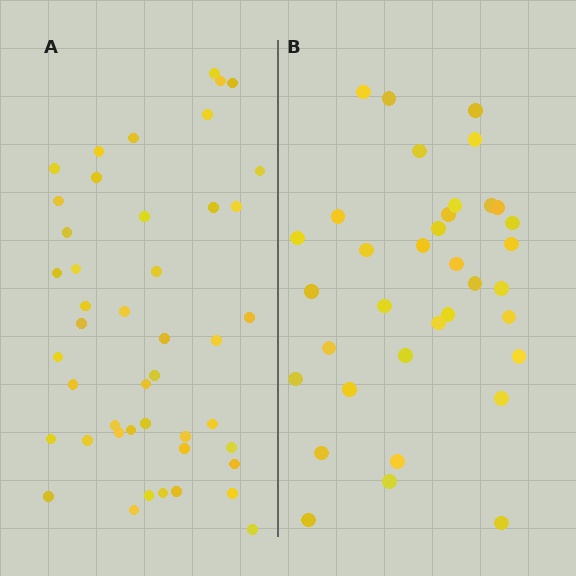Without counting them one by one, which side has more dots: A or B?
Region A (the left region) has more dots.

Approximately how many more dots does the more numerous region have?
Region A has roughly 10 or so more dots than region B.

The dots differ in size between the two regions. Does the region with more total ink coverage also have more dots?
No. Region B has more total ink coverage because its dots are larger, but region A actually contains more individual dots. Total area can be misleading — the number of items is what matters here.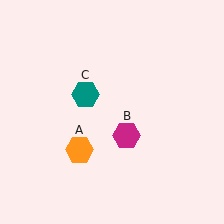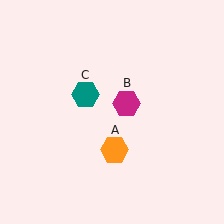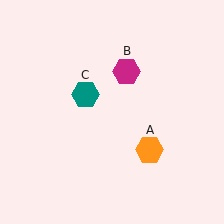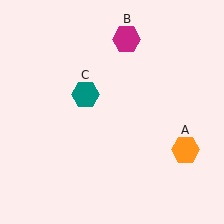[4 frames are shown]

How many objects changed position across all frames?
2 objects changed position: orange hexagon (object A), magenta hexagon (object B).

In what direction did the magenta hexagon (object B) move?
The magenta hexagon (object B) moved up.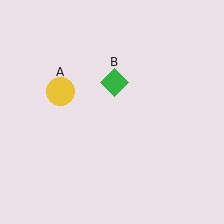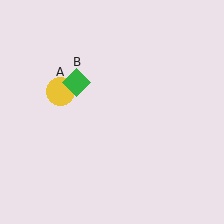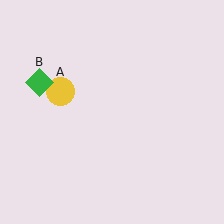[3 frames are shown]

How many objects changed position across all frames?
1 object changed position: green diamond (object B).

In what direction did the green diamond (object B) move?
The green diamond (object B) moved left.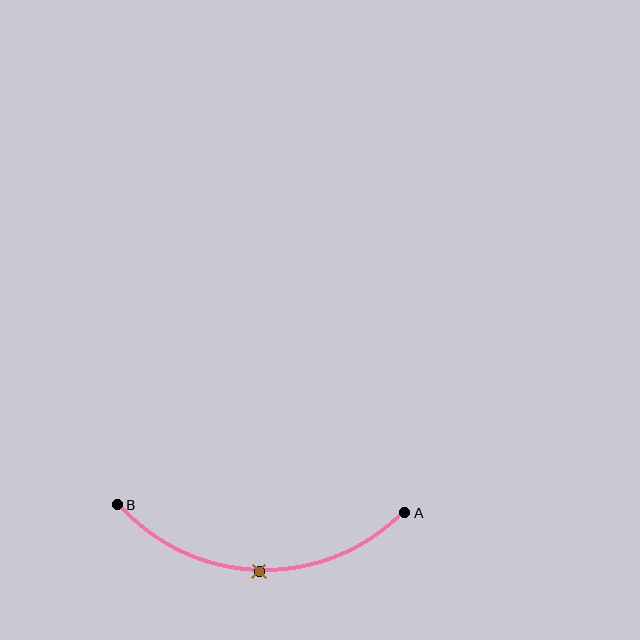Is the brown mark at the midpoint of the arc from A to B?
Yes. The brown mark lies on the arc at equal arc-length from both A and B — it is the arc midpoint.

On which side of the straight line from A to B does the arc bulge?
The arc bulges below the straight line connecting A and B.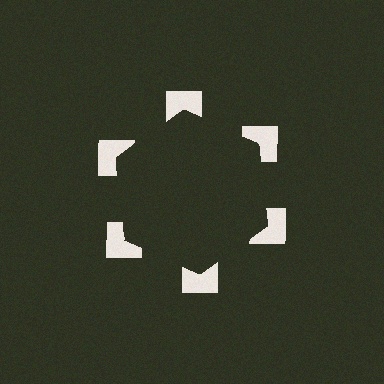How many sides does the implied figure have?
6 sides.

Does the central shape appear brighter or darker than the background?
It typically appears slightly darker than the background, even though no actual brightness change is drawn.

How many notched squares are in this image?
There are 6 — one at each vertex of the illusory hexagon.